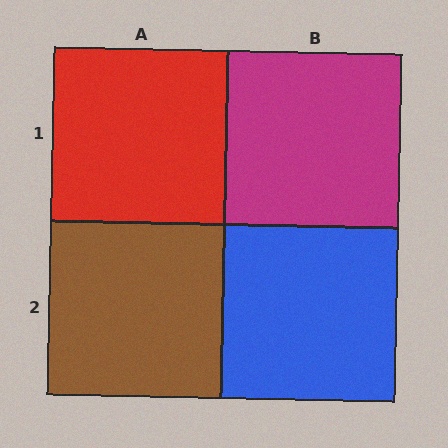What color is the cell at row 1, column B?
Magenta.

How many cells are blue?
1 cell is blue.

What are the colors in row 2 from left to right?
Brown, blue.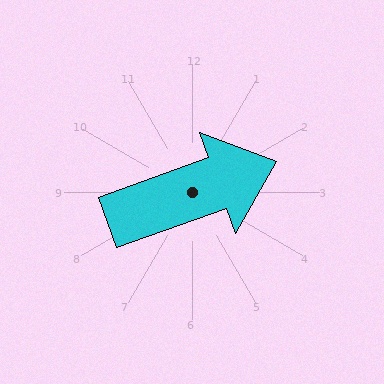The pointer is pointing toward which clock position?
Roughly 2 o'clock.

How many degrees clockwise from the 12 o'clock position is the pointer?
Approximately 70 degrees.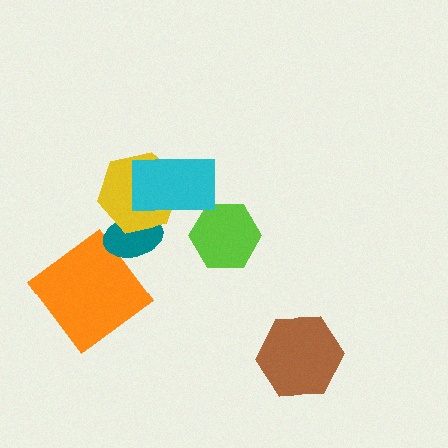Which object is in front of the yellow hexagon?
The cyan rectangle is in front of the yellow hexagon.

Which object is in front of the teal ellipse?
The yellow hexagon is in front of the teal ellipse.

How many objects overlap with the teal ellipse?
1 object overlaps with the teal ellipse.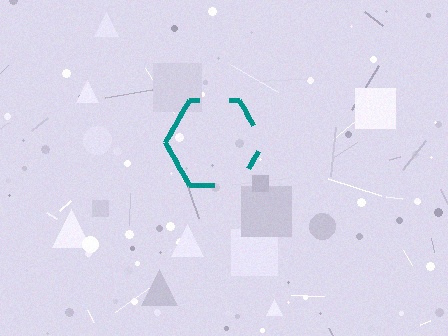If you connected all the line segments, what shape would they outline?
They would outline a hexagon.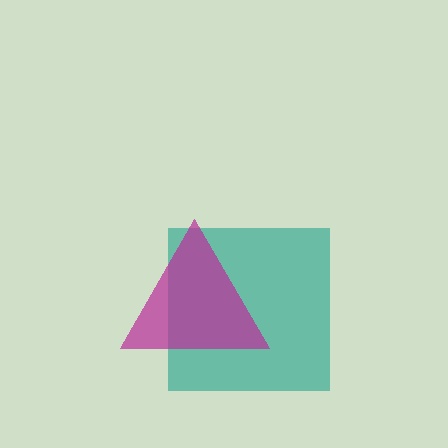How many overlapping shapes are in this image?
There are 2 overlapping shapes in the image.